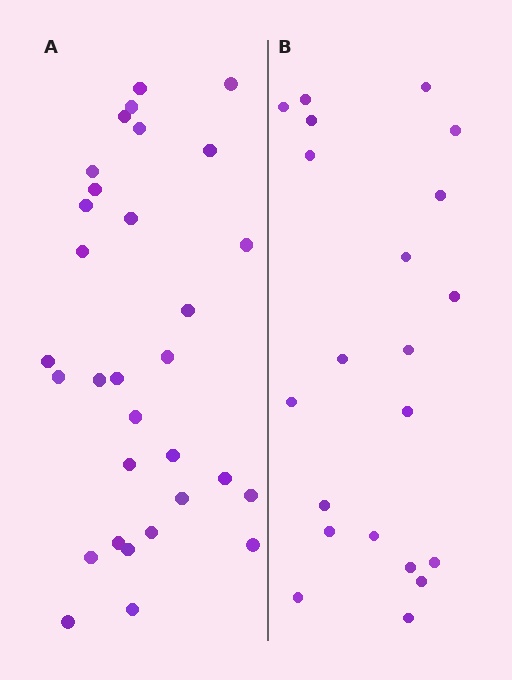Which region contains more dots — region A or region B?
Region A (the left region) has more dots.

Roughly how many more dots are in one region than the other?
Region A has roughly 10 or so more dots than region B.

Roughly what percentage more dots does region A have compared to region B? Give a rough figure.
About 50% more.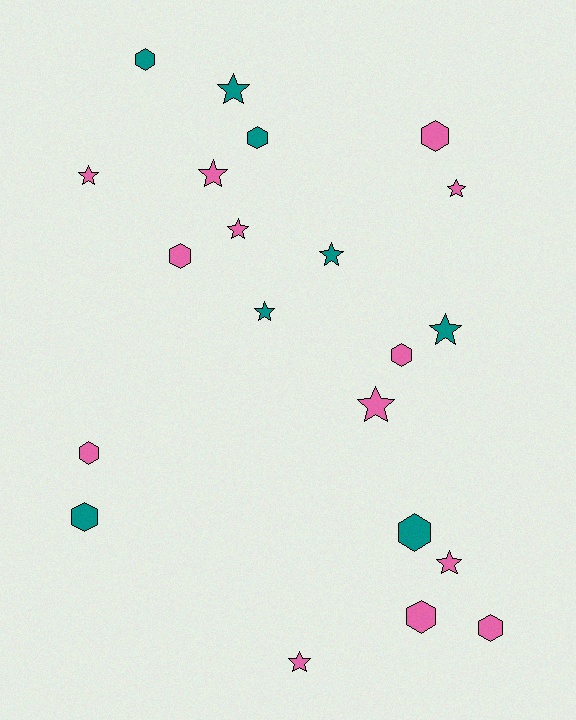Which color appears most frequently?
Pink, with 13 objects.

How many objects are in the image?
There are 21 objects.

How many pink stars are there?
There are 7 pink stars.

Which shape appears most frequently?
Star, with 11 objects.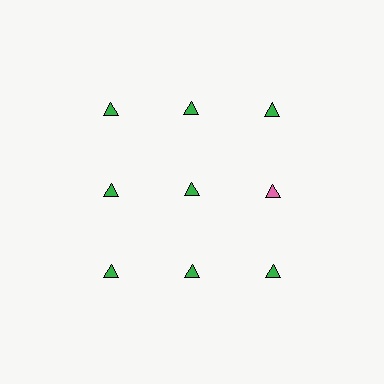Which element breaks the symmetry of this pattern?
The pink triangle in the second row, center column breaks the symmetry. All other shapes are green triangles.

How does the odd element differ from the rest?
It has a different color: pink instead of green.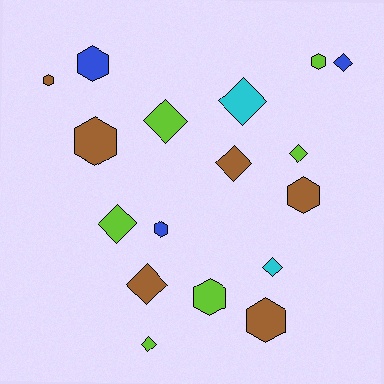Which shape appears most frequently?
Diamond, with 9 objects.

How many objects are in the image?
There are 17 objects.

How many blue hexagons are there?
There are 2 blue hexagons.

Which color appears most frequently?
Lime, with 6 objects.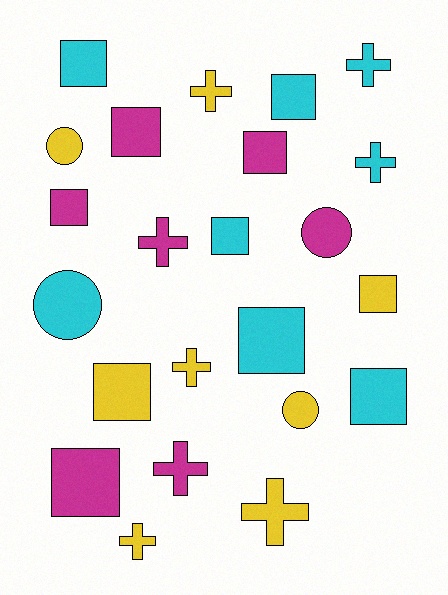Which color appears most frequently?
Yellow, with 8 objects.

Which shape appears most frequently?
Square, with 11 objects.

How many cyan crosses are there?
There are 2 cyan crosses.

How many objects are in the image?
There are 23 objects.